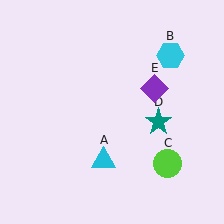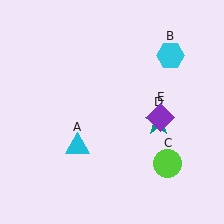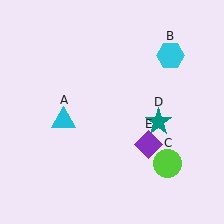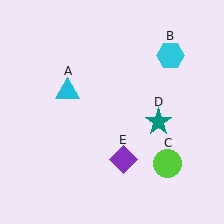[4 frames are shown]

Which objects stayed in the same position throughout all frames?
Cyan hexagon (object B) and lime circle (object C) and teal star (object D) remained stationary.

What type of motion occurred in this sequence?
The cyan triangle (object A), purple diamond (object E) rotated clockwise around the center of the scene.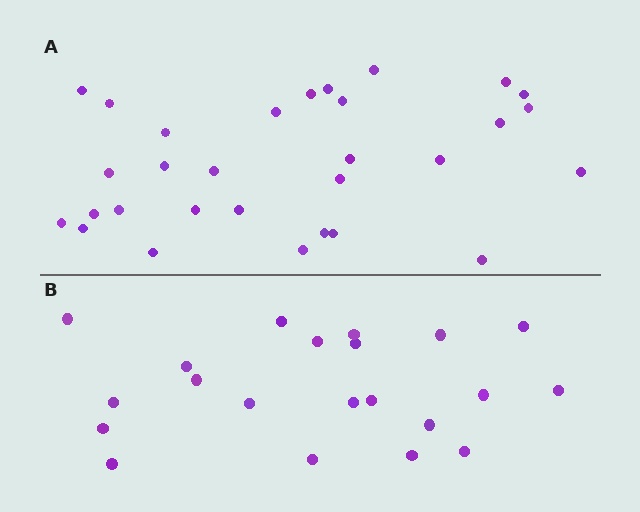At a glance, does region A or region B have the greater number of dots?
Region A (the top region) has more dots.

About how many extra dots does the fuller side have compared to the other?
Region A has roughly 8 or so more dots than region B.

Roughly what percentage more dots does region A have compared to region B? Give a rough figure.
About 45% more.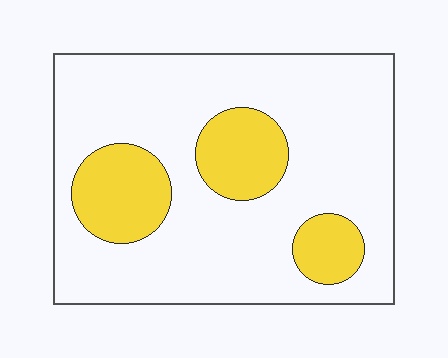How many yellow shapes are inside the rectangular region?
3.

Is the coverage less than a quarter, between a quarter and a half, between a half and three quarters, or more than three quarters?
Less than a quarter.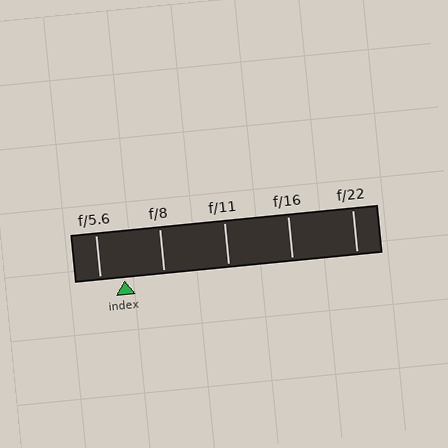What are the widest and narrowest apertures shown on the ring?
The widest aperture shown is f/5.6 and the narrowest is f/22.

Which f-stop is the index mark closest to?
The index mark is closest to f/5.6.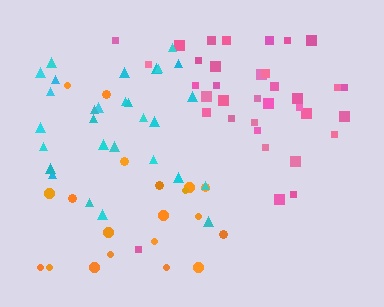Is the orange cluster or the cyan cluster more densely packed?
Cyan.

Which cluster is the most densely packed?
Pink.